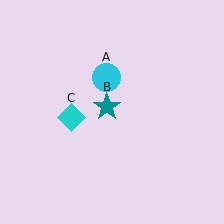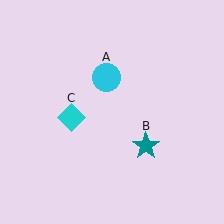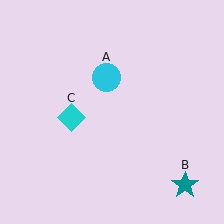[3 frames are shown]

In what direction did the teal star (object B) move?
The teal star (object B) moved down and to the right.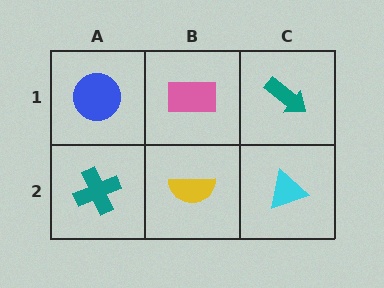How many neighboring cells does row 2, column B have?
3.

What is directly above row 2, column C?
A teal arrow.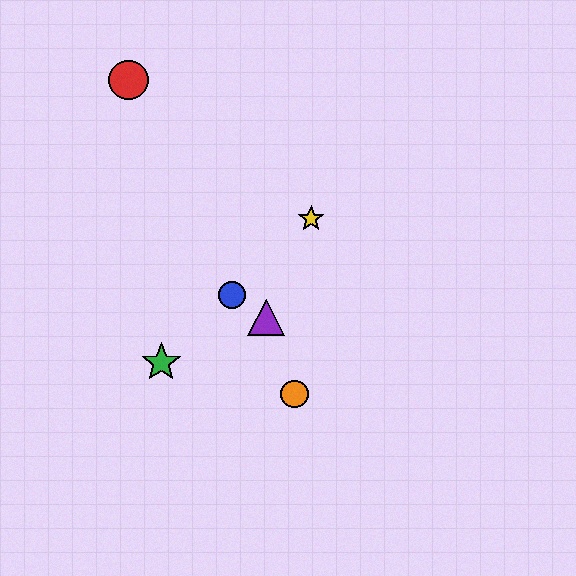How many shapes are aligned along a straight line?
3 shapes (the blue circle, the green star, the yellow star) are aligned along a straight line.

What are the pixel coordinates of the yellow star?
The yellow star is at (311, 219).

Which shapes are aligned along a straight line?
The blue circle, the green star, the yellow star are aligned along a straight line.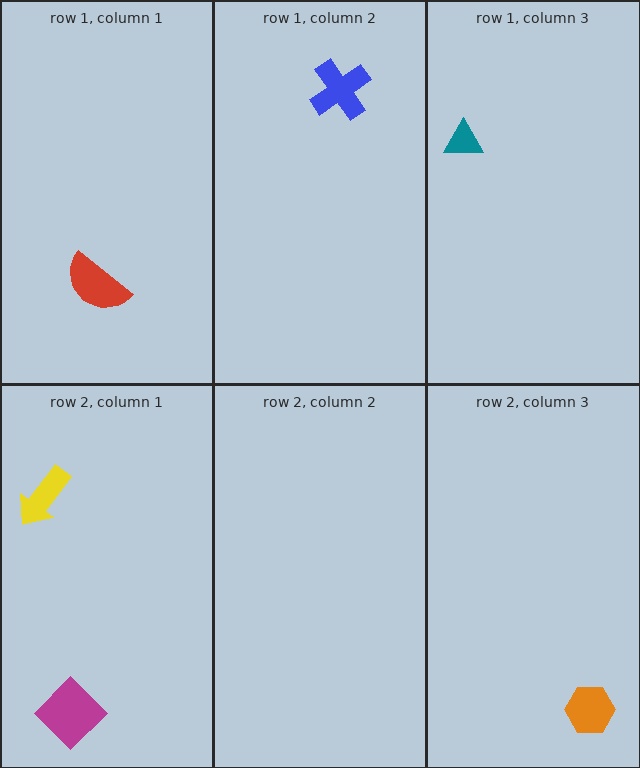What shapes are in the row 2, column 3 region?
The orange hexagon.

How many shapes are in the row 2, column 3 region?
1.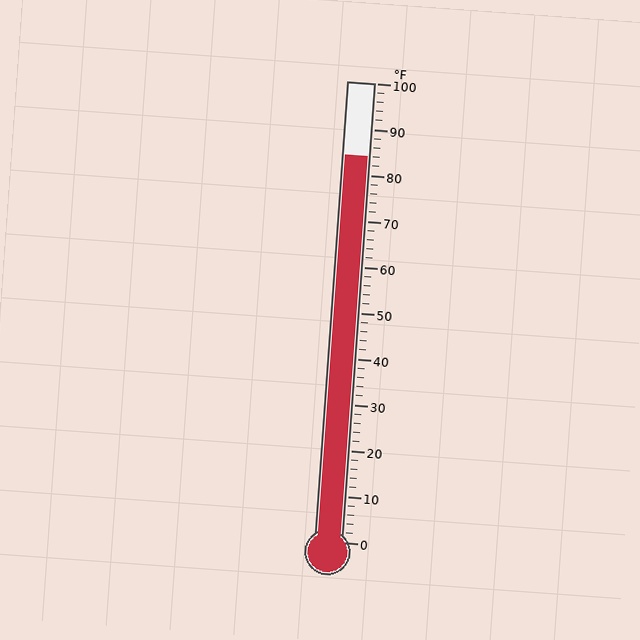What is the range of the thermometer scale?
The thermometer scale ranges from 0°F to 100°F.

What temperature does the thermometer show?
The thermometer shows approximately 84°F.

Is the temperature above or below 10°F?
The temperature is above 10°F.